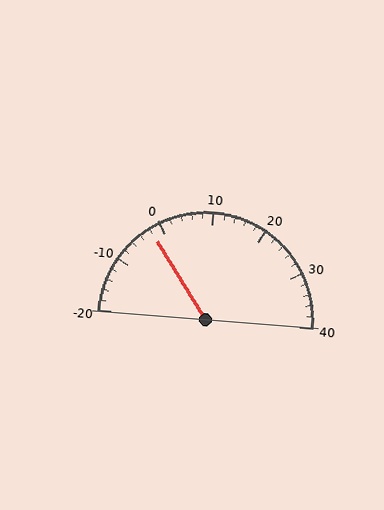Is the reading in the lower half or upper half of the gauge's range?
The reading is in the lower half of the range (-20 to 40).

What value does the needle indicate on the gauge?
The needle indicates approximately -2.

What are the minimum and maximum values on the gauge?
The gauge ranges from -20 to 40.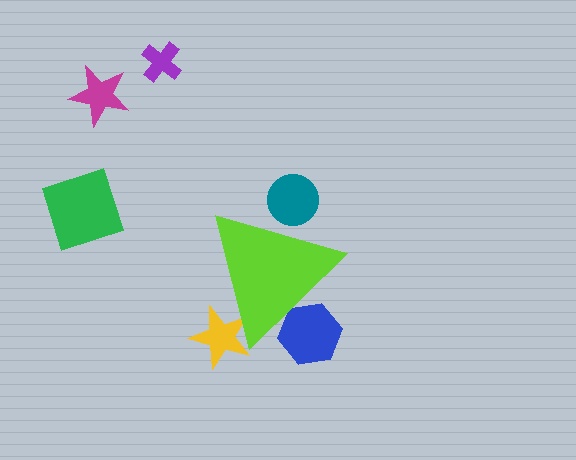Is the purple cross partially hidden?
No, the purple cross is fully visible.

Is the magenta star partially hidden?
No, the magenta star is fully visible.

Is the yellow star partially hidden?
Yes, the yellow star is partially hidden behind the lime triangle.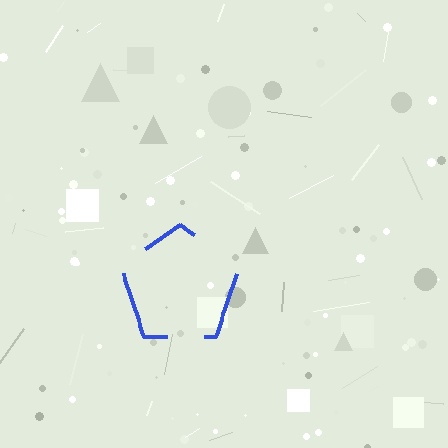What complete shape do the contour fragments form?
The contour fragments form a pentagon.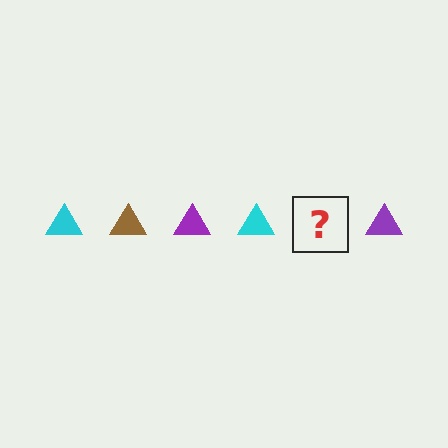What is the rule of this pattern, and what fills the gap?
The rule is that the pattern cycles through cyan, brown, purple triangles. The gap should be filled with a brown triangle.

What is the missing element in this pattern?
The missing element is a brown triangle.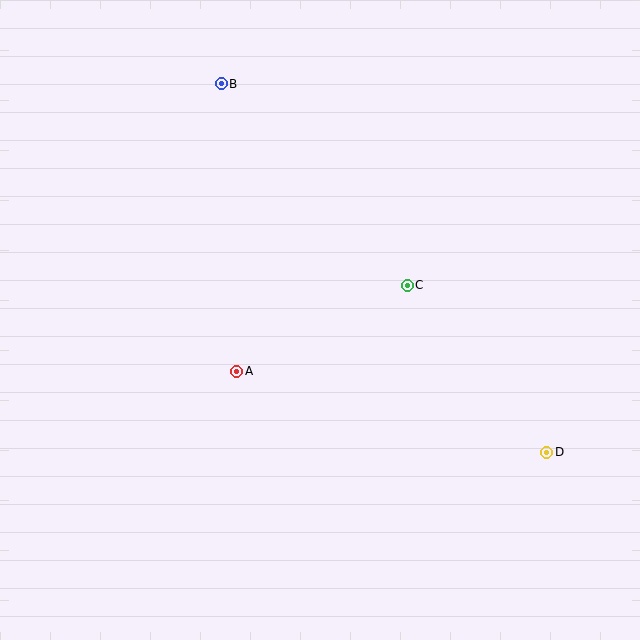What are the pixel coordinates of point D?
Point D is at (547, 452).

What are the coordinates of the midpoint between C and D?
The midpoint between C and D is at (477, 369).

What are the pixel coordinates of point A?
Point A is at (237, 371).